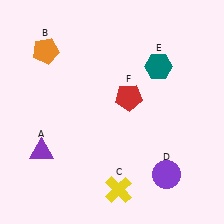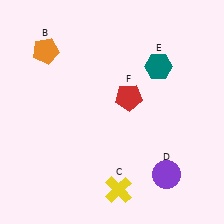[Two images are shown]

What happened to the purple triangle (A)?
The purple triangle (A) was removed in Image 2. It was in the bottom-left area of Image 1.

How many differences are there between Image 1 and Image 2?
There is 1 difference between the two images.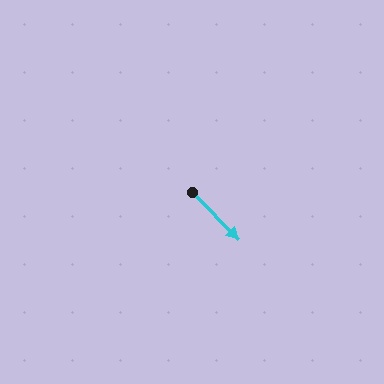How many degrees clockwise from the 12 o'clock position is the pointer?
Approximately 135 degrees.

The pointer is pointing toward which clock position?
Roughly 5 o'clock.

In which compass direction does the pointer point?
Southeast.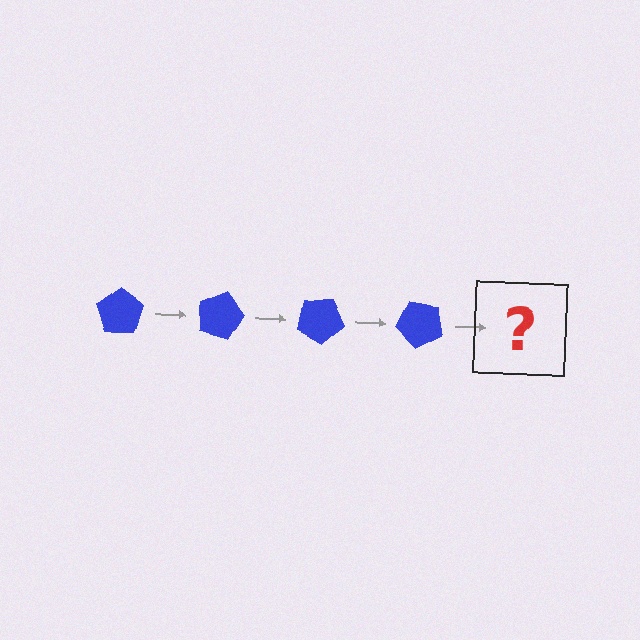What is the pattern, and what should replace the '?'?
The pattern is that the pentagon rotates 15 degrees each step. The '?' should be a blue pentagon rotated 60 degrees.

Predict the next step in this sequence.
The next step is a blue pentagon rotated 60 degrees.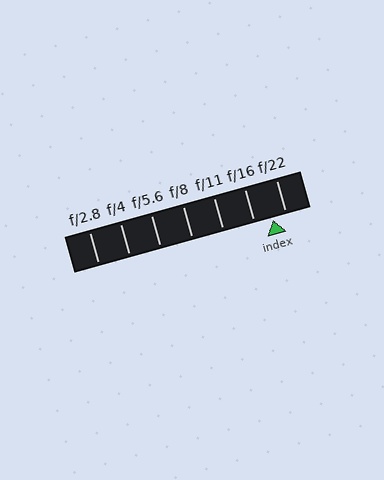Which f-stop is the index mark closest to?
The index mark is closest to f/22.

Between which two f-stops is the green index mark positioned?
The index mark is between f/16 and f/22.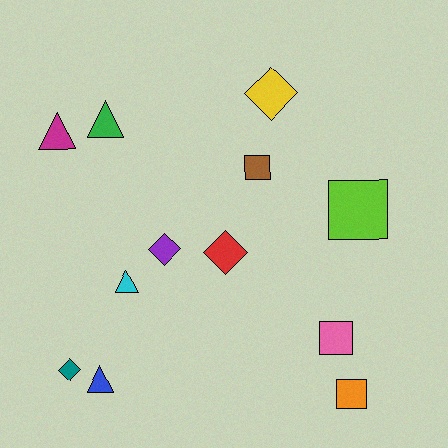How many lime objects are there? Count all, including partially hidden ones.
There is 1 lime object.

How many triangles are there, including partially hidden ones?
There are 4 triangles.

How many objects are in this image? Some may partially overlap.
There are 12 objects.